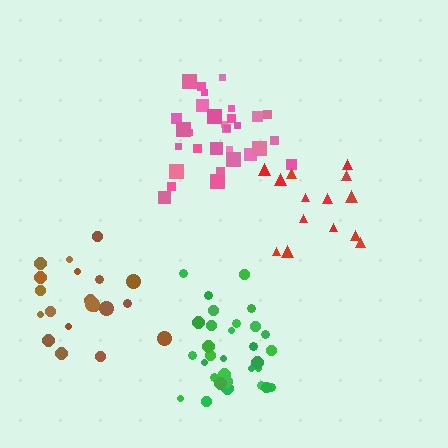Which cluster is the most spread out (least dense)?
Brown.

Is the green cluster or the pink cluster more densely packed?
Pink.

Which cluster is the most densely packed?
Pink.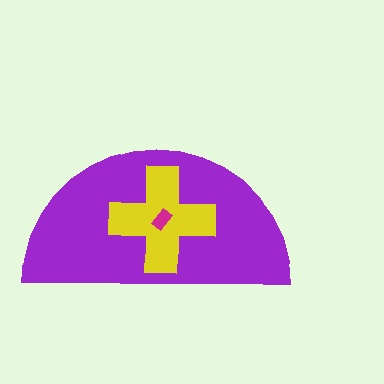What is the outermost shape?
The purple semicircle.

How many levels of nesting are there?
3.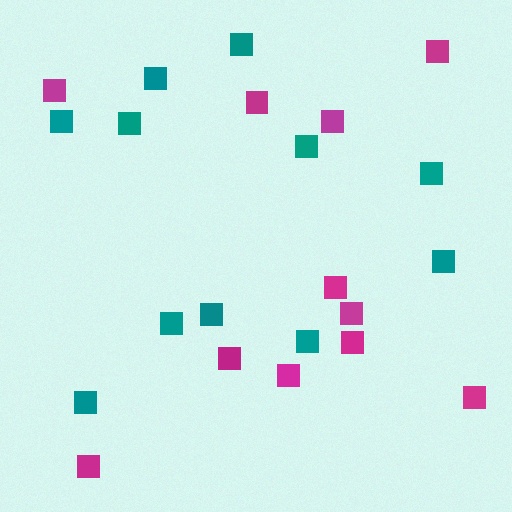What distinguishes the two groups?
There are 2 groups: one group of magenta squares (11) and one group of teal squares (11).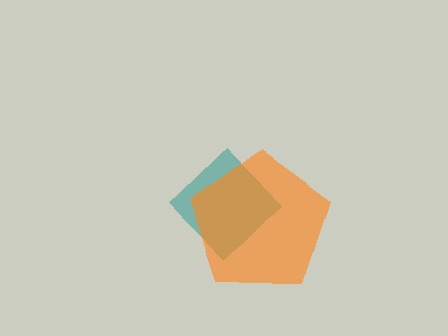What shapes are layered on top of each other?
The layered shapes are: a teal diamond, an orange pentagon.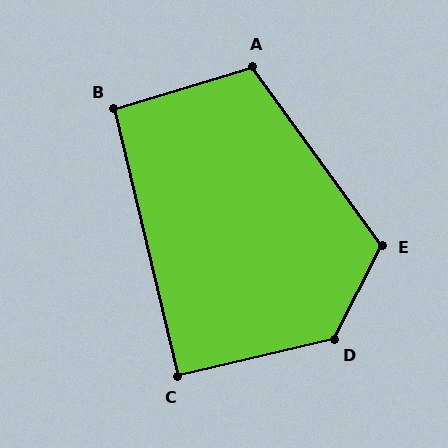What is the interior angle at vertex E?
Approximately 117 degrees (obtuse).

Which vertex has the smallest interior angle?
C, at approximately 90 degrees.